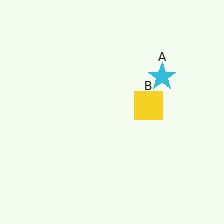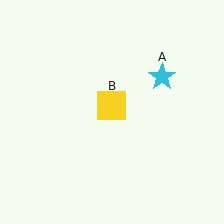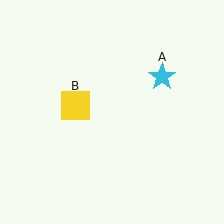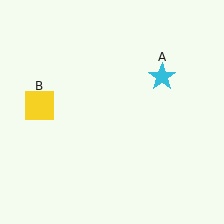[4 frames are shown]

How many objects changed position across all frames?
1 object changed position: yellow square (object B).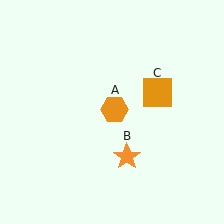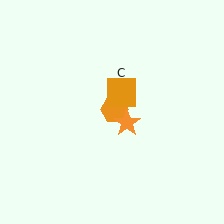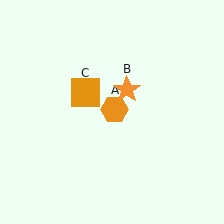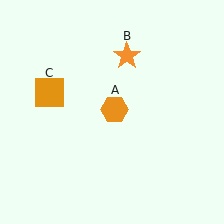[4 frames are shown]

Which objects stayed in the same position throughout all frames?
Orange hexagon (object A) remained stationary.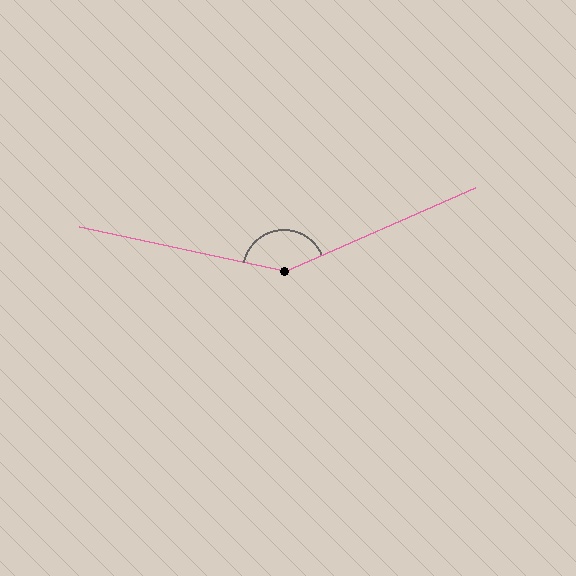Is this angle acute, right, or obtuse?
It is obtuse.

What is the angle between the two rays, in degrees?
Approximately 144 degrees.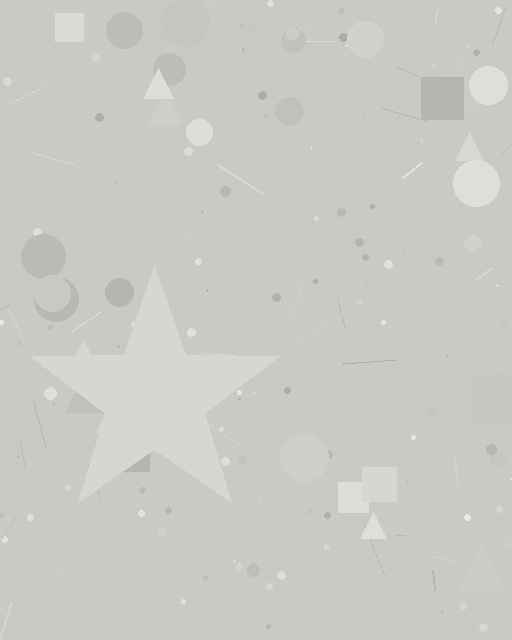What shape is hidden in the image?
A star is hidden in the image.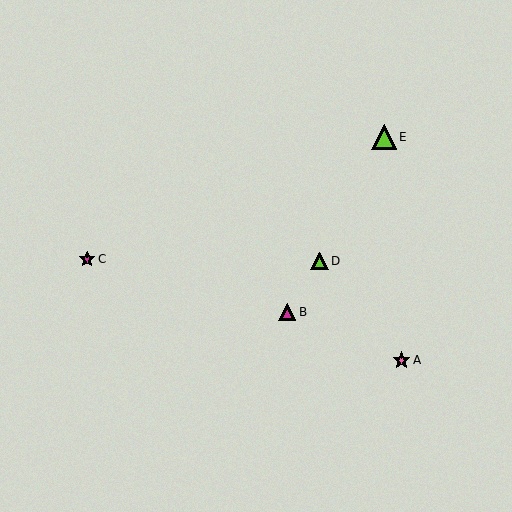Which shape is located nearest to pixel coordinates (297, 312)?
The magenta triangle (labeled B) at (287, 312) is nearest to that location.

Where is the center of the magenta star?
The center of the magenta star is at (87, 259).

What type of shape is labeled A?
Shape A is a pink star.